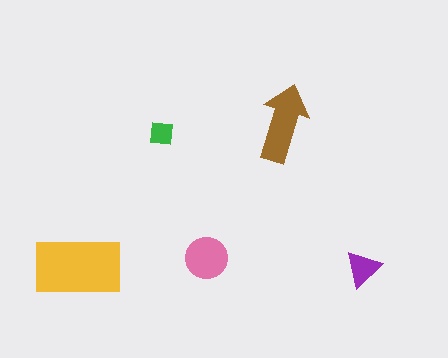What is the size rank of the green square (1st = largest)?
5th.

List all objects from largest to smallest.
The yellow rectangle, the brown arrow, the pink circle, the purple triangle, the green square.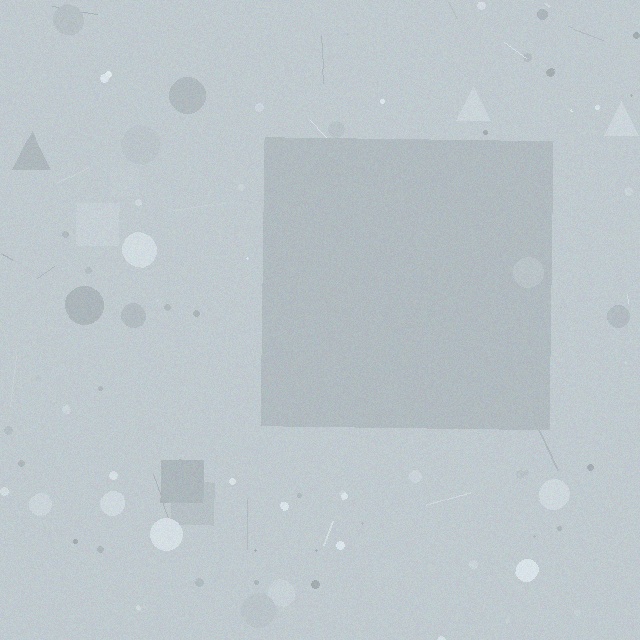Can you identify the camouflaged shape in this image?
The camouflaged shape is a square.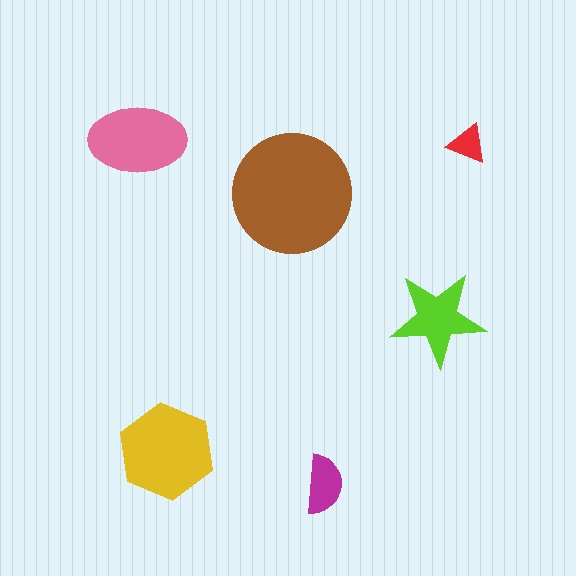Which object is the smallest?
The red triangle.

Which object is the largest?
The brown circle.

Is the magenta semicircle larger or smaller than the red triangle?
Larger.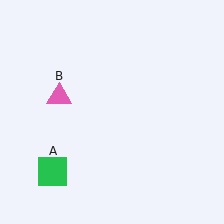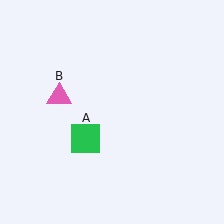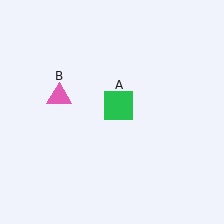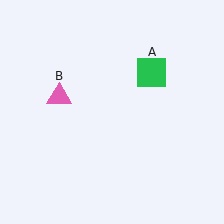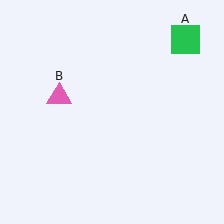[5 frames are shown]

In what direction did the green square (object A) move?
The green square (object A) moved up and to the right.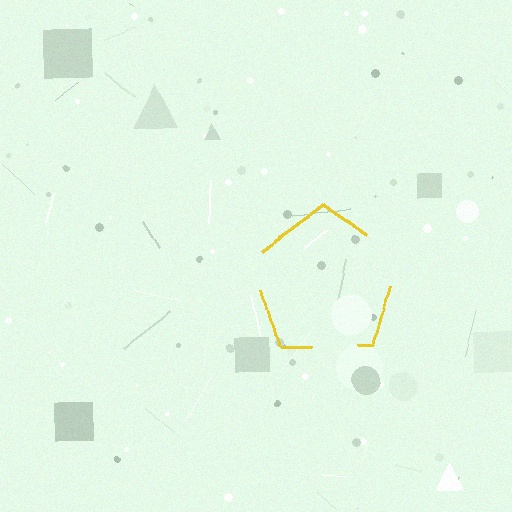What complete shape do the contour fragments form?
The contour fragments form a pentagon.